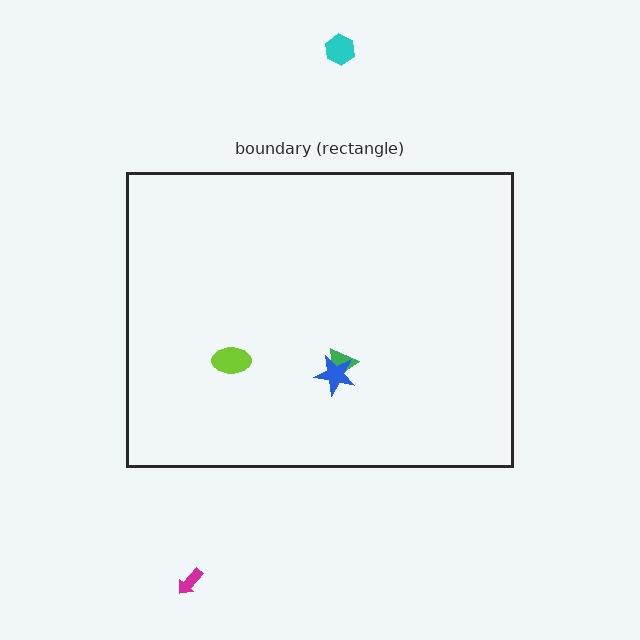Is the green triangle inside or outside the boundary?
Inside.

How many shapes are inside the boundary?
3 inside, 2 outside.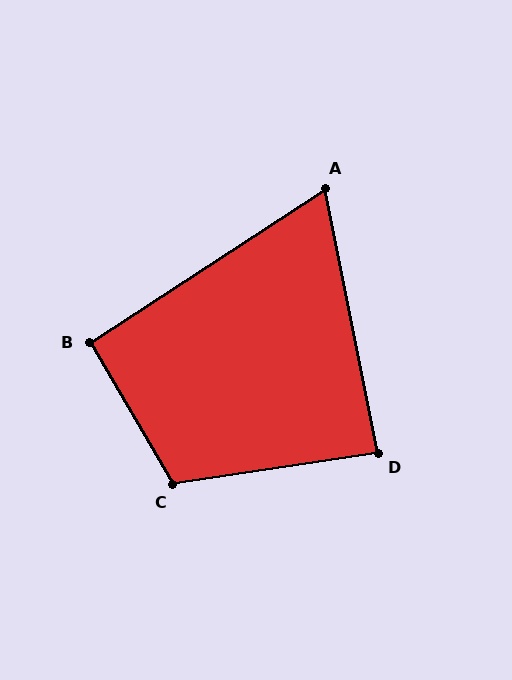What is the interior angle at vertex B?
Approximately 93 degrees (approximately right).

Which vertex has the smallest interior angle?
A, at approximately 68 degrees.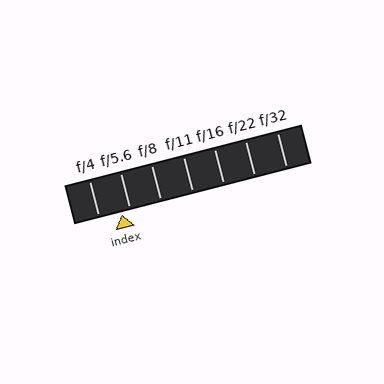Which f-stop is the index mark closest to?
The index mark is closest to f/5.6.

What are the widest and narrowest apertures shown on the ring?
The widest aperture shown is f/4 and the narrowest is f/32.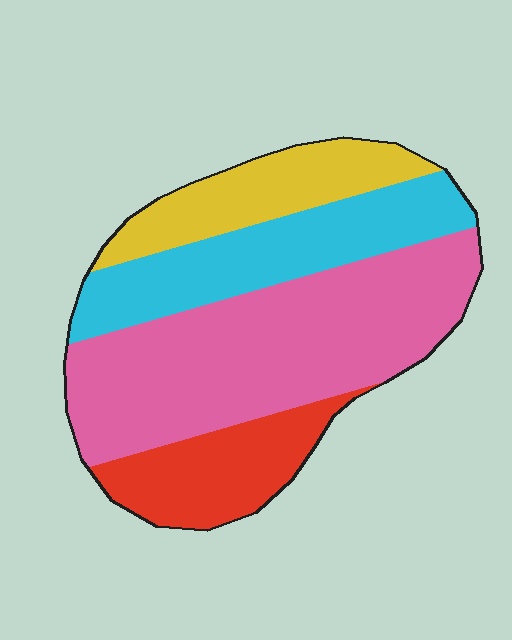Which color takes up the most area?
Pink, at roughly 45%.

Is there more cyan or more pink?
Pink.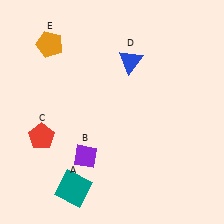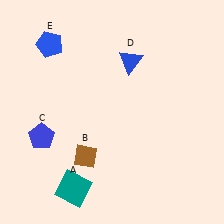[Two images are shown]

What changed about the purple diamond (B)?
In Image 1, B is purple. In Image 2, it changed to brown.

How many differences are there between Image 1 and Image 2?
There are 3 differences between the two images.